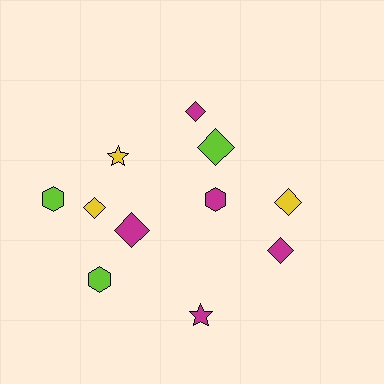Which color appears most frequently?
Magenta, with 5 objects.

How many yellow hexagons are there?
There are no yellow hexagons.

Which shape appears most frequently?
Diamond, with 6 objects.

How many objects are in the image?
There are 11 objects.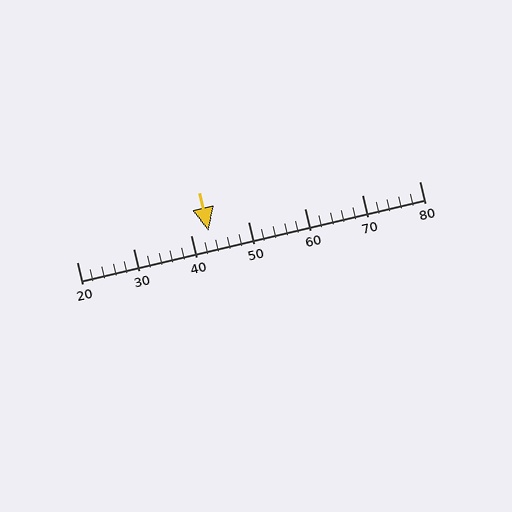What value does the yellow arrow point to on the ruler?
The yellow arrow points to approximately 43.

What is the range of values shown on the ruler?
The ruler shows values from 20 to 80.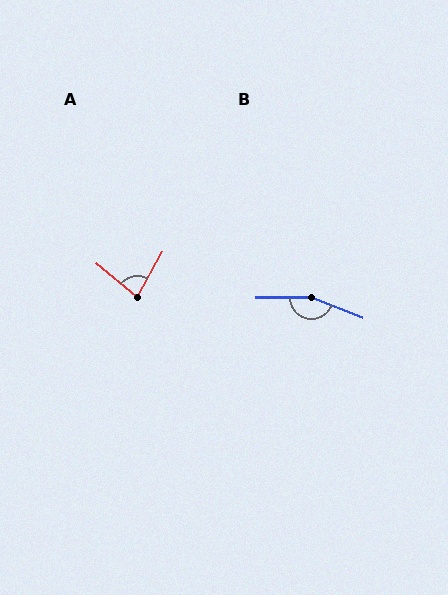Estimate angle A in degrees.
Approximately 79 degrees.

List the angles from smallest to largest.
A (79°), B (158°).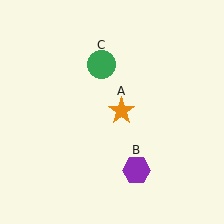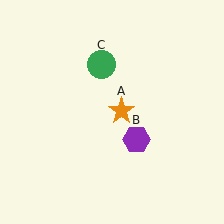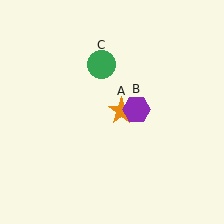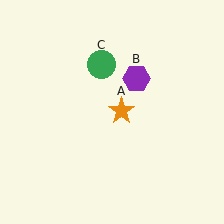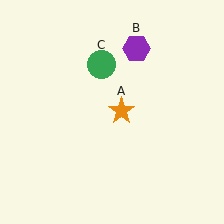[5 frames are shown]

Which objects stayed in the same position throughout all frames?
Orange star (object A) and green circle (object C) remained stationary.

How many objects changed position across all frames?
1 object changed position: purple hexagon (object B).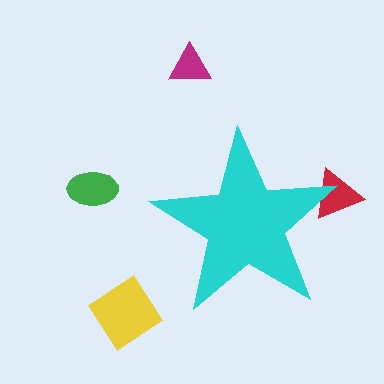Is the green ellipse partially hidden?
No, the green ellipse is fully visible.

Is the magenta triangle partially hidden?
No, the magenta triangle is fully visible.